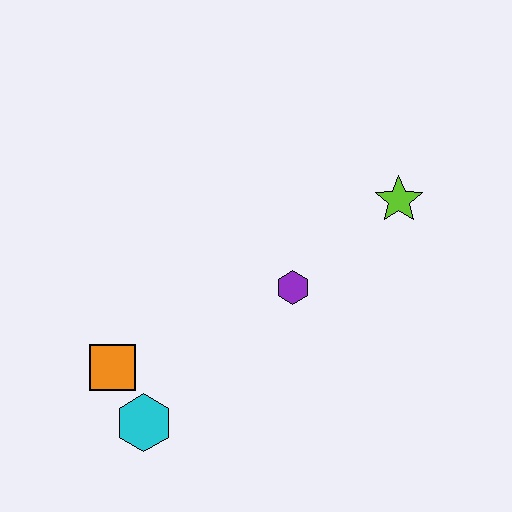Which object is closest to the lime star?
The purple hexagon is closest to the lime star.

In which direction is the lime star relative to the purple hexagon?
The lime star is to the right of the purple hexagon.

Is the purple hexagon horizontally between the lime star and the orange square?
Yes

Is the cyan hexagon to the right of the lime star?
No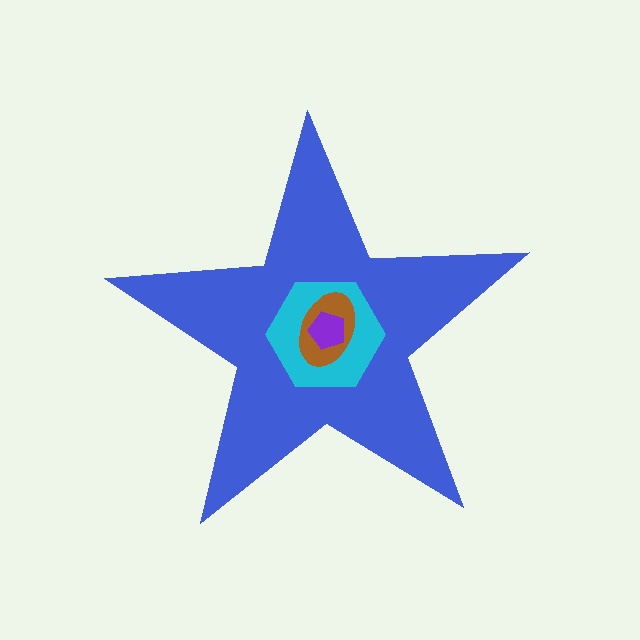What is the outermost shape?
The blue star.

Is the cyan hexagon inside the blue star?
Yes.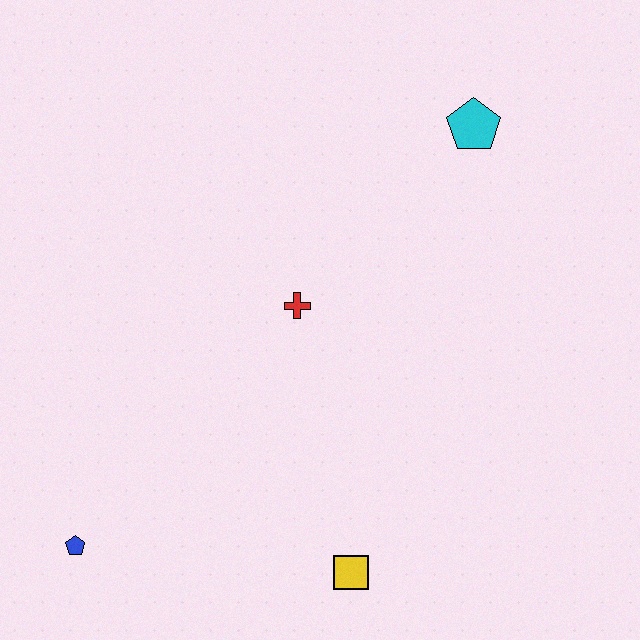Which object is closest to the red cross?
The cyan pentagon is closest to the red cross.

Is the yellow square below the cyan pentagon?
Yes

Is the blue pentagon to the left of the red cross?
Yes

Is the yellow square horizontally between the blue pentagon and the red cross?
No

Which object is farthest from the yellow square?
The cyan pentagon is farthest from the yellow square.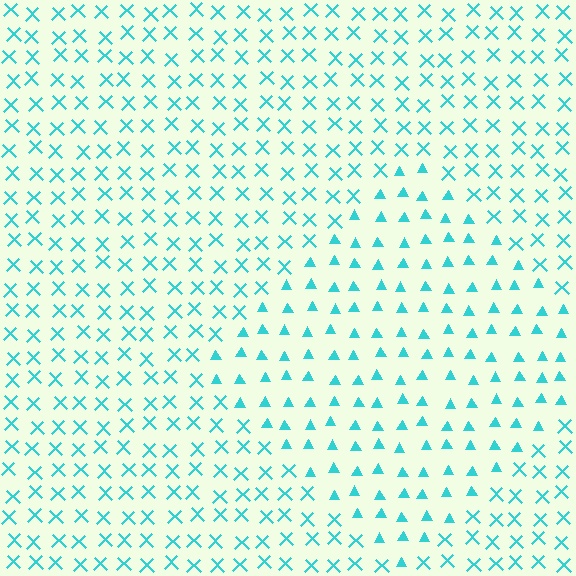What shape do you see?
I see a diamond.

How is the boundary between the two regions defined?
The boundary is defined by a change in element shape: triangles inside vs. X marks outside. All elements share the same color and spacing.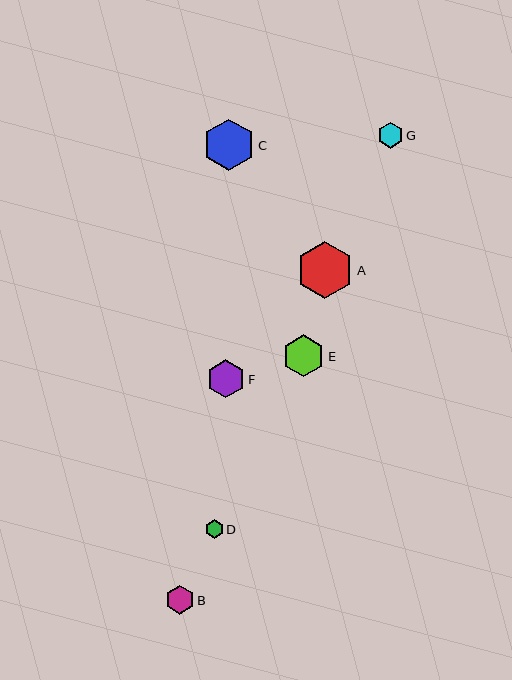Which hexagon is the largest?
Hexagon A is the largest with a size of approximately 57 pixels.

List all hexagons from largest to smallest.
From largest to smallest: A, C, E, F, B, G, D.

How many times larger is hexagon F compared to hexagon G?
Hexagon F is approximately 1.5 times the size of hexagon G.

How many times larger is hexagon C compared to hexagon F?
Hexagon C is approximately 1.4 times the size of hexagon F.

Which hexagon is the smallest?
Hexagon D is the smallest with a size of approximately 18 pixels.